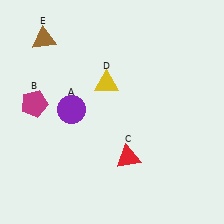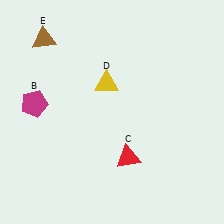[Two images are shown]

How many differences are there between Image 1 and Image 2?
There is 1 difference between the two images.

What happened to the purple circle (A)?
The purple circle (A) was removed in Image 2. It was in the top-left area of Image 1.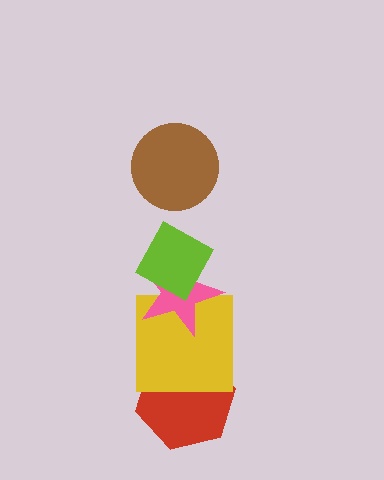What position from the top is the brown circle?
The brown circle is 1st from the top.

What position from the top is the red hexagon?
The red hexagon is 5th from the top.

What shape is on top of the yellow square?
The pink star is on top of the yellow square.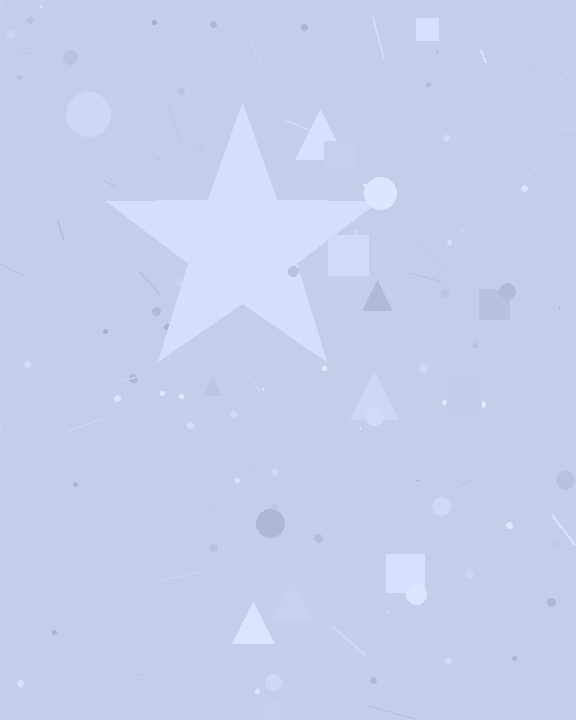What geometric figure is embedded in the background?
A star is embedded in the background.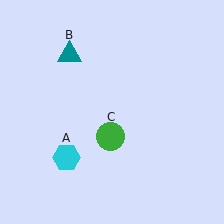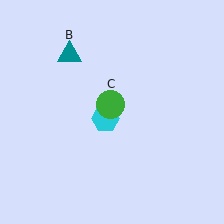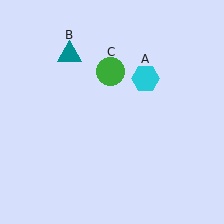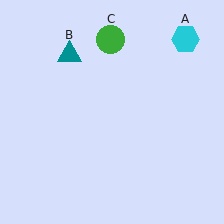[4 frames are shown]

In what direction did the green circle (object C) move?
The green circle (object C) moved up.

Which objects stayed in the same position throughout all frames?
Teal triangle (object B) remained stationary.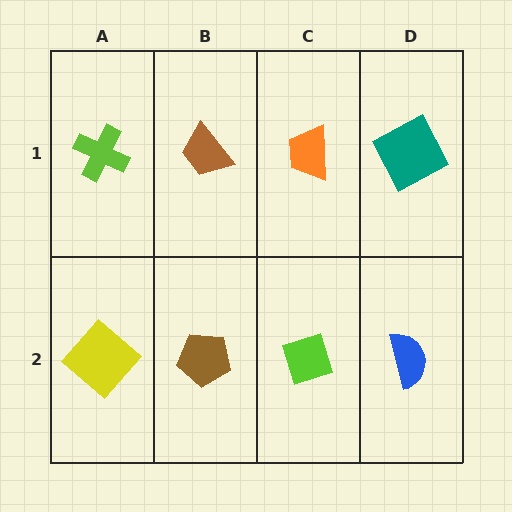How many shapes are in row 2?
4 shapes.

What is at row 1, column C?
An orange trapezoid.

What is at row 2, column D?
A blue semicircle.